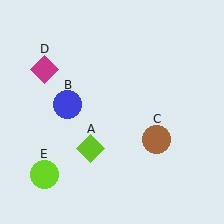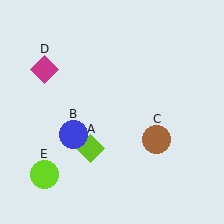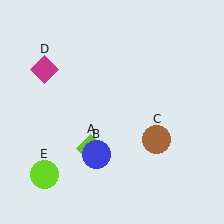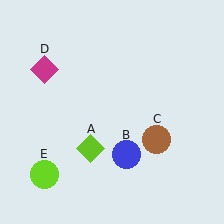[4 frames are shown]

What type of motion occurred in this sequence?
The blue circle (object B) rotated counterclockwise around the center of the scene.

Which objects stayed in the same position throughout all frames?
Lime diamond (object A) and brown circle (object C) and magenta diamond (object D) and lime circle (object E) remained stationary.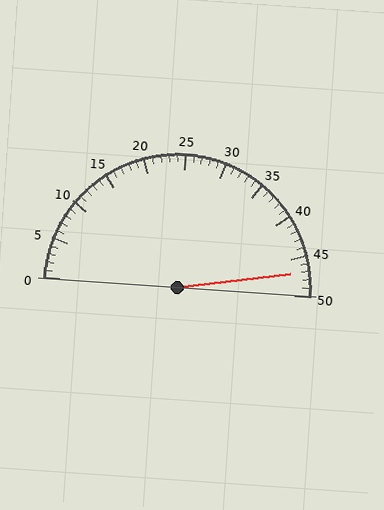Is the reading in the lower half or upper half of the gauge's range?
The reading is in the upper half of the range (0 to 50).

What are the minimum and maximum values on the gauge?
The gauge ranges from 0 to 50.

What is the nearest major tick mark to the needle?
The nearest major tick mark is 45.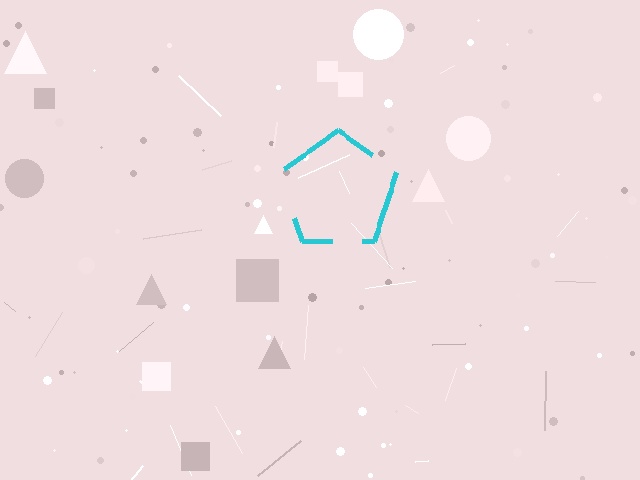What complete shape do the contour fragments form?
The contour fragments form a pentagon.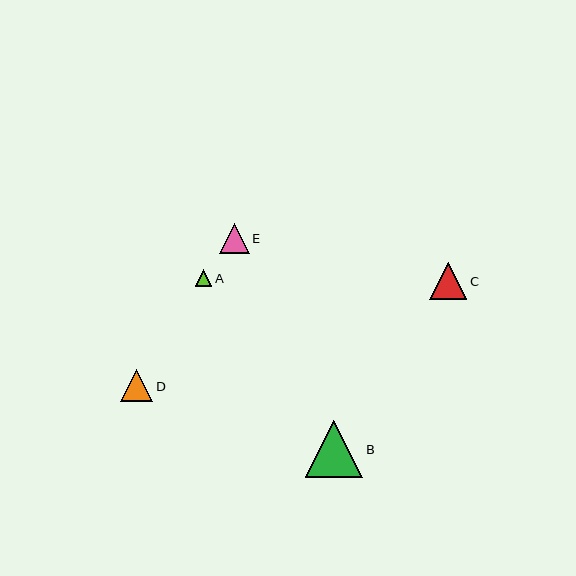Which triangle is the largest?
Triangle B is the largest with a size of approximately 57 pixels.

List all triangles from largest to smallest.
From largest to smallest: B, C, D, E, A.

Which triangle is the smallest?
Triangle A is the smallest with a size of approximately 16 pixels.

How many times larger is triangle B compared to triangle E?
Triangle B is approximately 1.9 times the size of triangle E.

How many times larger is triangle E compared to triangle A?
Triangle E is approximately 1.8 times the size of triangle A.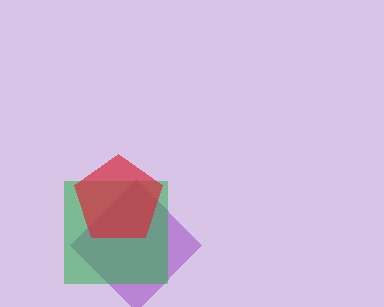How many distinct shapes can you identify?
There are 3 distinct shapes: a purple diamond, a green square, a red pentagon.